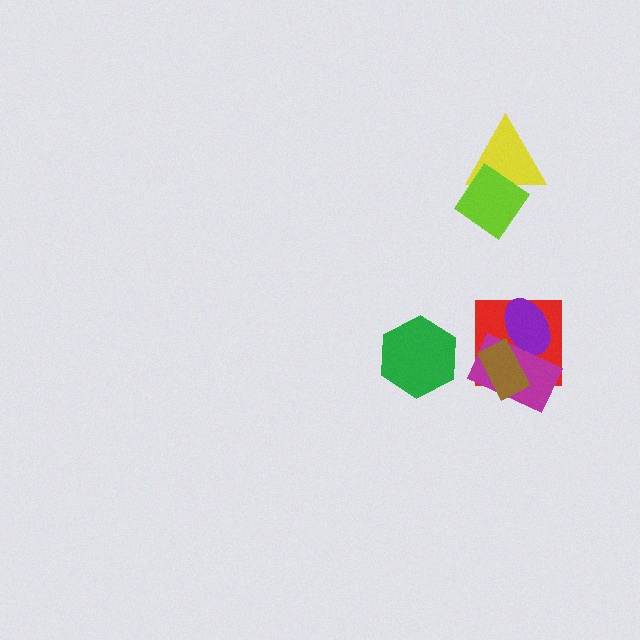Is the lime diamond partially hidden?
No, no other shape covers it.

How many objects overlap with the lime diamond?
1 object overlaps with the lime diamond.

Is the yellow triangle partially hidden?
Yes, it is partially covered by another shape.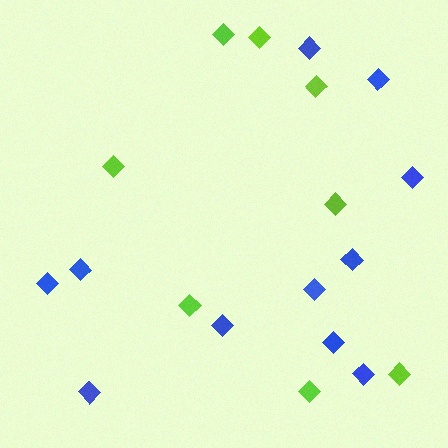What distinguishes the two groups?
There are 2 groups: one group of lime diamonds (8) and one group of blue diamonds (11).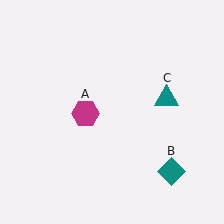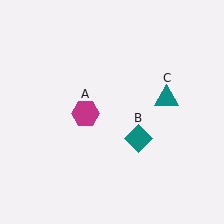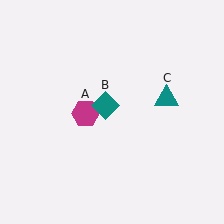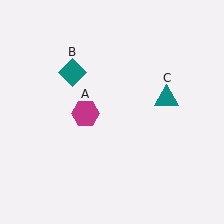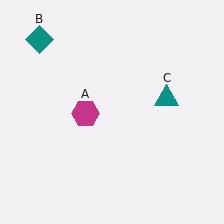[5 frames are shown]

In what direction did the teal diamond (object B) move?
The teal diamond (object B) moved up and to the left.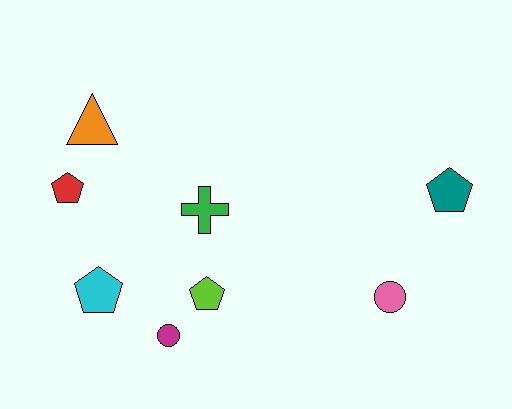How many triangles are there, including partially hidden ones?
There is 1 triangle.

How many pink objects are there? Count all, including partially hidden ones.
There is 1 pink object.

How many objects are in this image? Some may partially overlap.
There are 8 objects.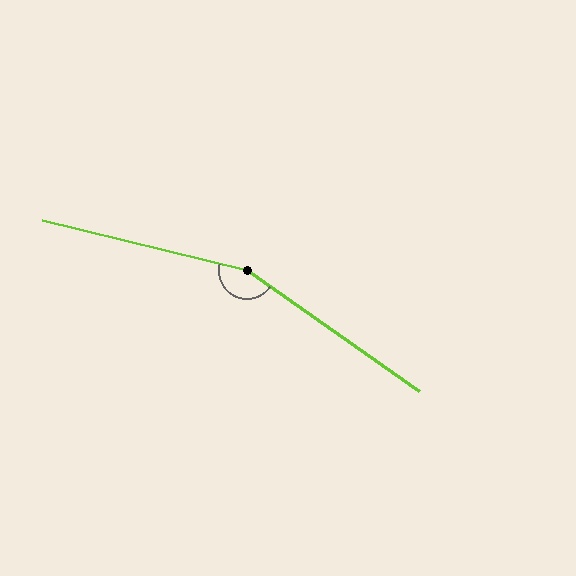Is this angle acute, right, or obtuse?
It is obtuse.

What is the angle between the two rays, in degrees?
Approximately 159 degrees.